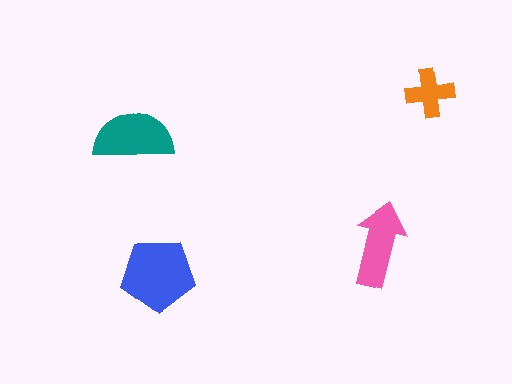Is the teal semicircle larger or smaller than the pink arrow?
Larger.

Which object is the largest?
The blue pentagon.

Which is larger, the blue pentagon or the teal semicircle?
The blue pentagon.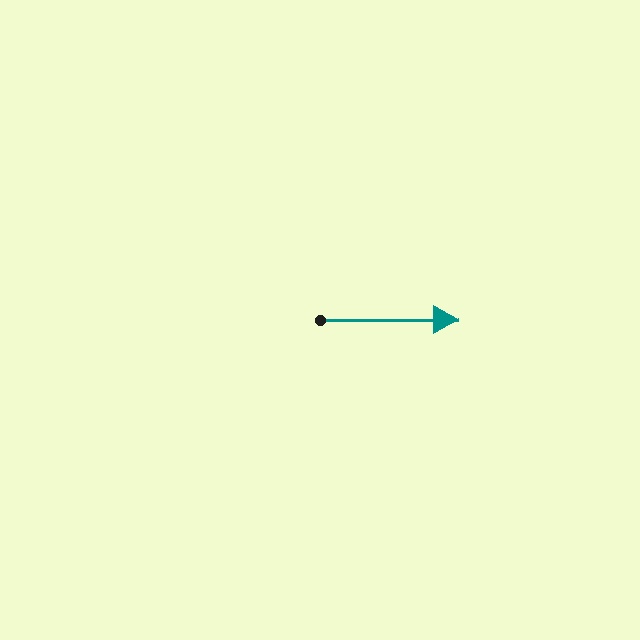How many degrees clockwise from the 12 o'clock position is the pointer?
Approximately 90 degrees.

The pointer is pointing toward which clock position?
Roughly 3 o'clock.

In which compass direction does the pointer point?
East.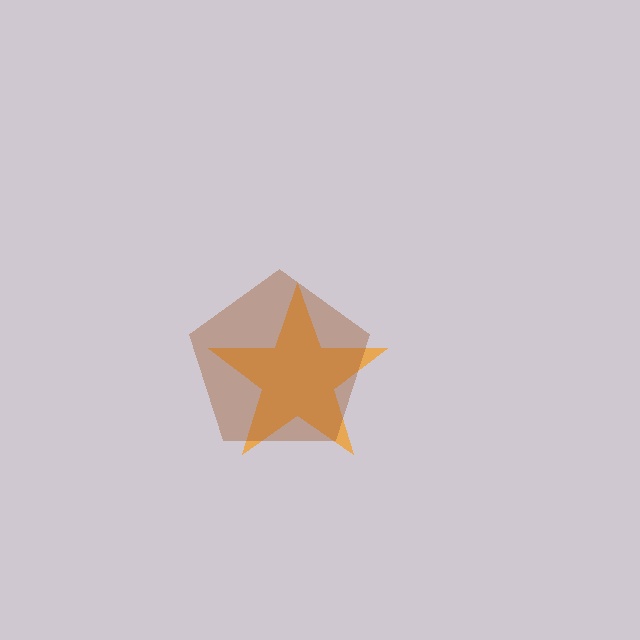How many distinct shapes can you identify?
There are 2 distinct shapes: an orange star, a brown pentagon.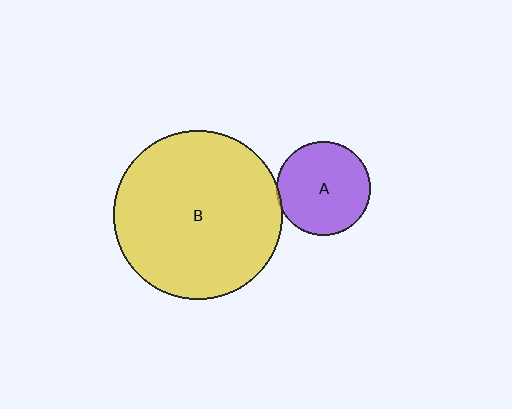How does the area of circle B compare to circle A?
Approximately 3.2 times.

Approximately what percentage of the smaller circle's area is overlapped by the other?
Approximately 5%.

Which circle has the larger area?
Circle B (yellow).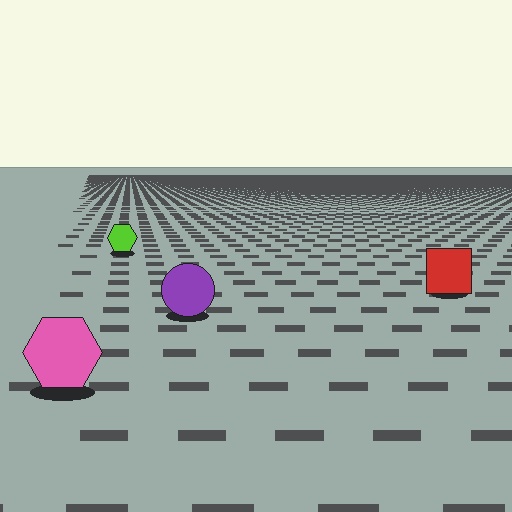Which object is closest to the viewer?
The pink hexagon is closest. The texture marks near it are larger and more spread out.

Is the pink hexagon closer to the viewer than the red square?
Yes. The pink hexagon is closer — you can tell from the texture gradient: the ground texture is coarser near it.